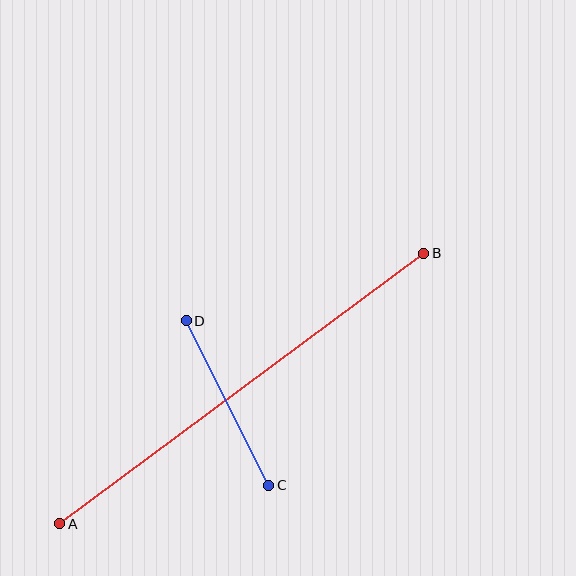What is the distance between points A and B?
The distance is approximately 454 pixels.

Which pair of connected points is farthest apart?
Points A and B are farthest apart.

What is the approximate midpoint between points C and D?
The midpoint is at approximately (227, 403) pixels.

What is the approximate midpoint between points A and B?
The midpoint is at approximately (242, 389) pixels.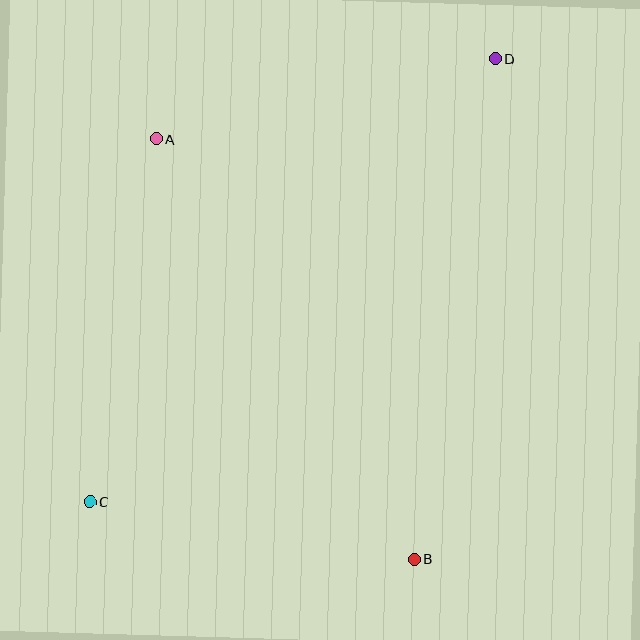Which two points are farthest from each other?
Points C and D are farthest from each other.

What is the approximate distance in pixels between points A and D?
The distance between A and D is approximately 348 pixels.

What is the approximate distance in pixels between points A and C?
The distance between A and C is approximately 369 pixels.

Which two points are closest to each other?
Points B and C are closest to each other.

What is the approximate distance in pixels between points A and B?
The distance between A and B is approximately 493 pixels.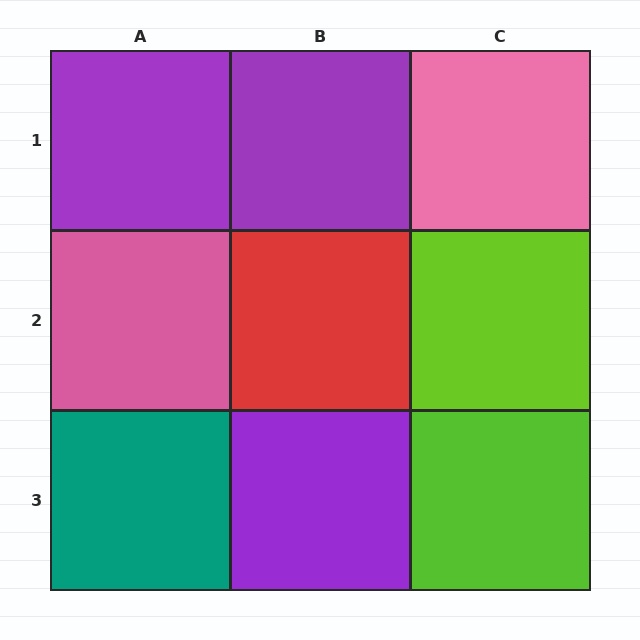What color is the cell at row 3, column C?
Lime.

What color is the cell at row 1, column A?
Purple.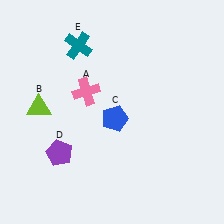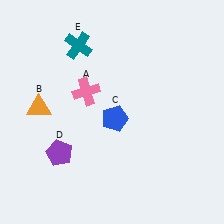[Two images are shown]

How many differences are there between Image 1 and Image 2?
There is 1 difference between the two images.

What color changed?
The triangle (B) changed from lime in Image 1 to orange in Image 2.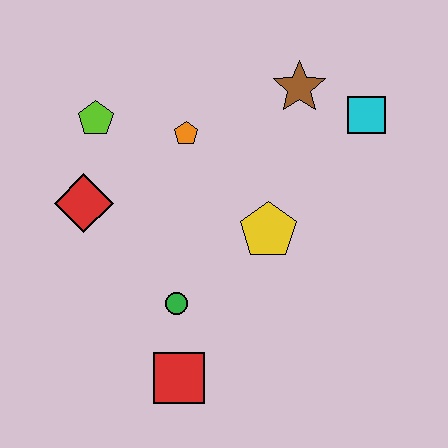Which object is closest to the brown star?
The cyan square is closest to the brown star.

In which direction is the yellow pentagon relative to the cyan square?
The yellow pentagon is below the cyan square.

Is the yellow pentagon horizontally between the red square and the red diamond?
No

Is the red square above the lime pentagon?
No